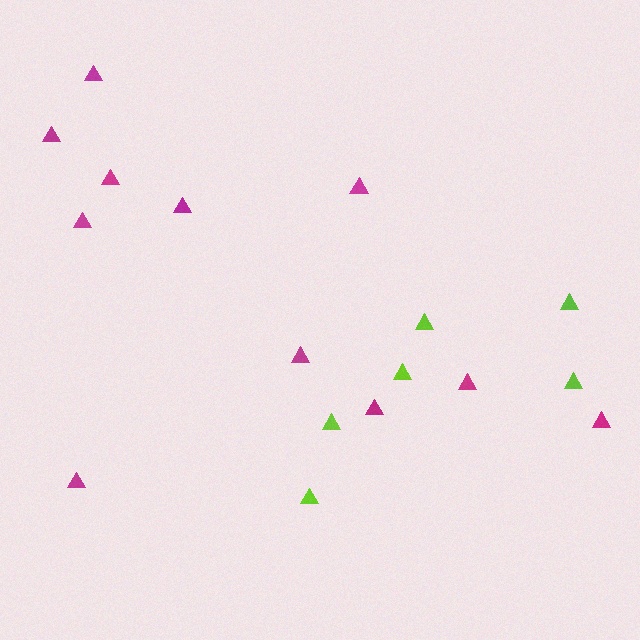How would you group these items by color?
There are 2 groups: one group of magenta triangles (11) and one group of lime triangles (6).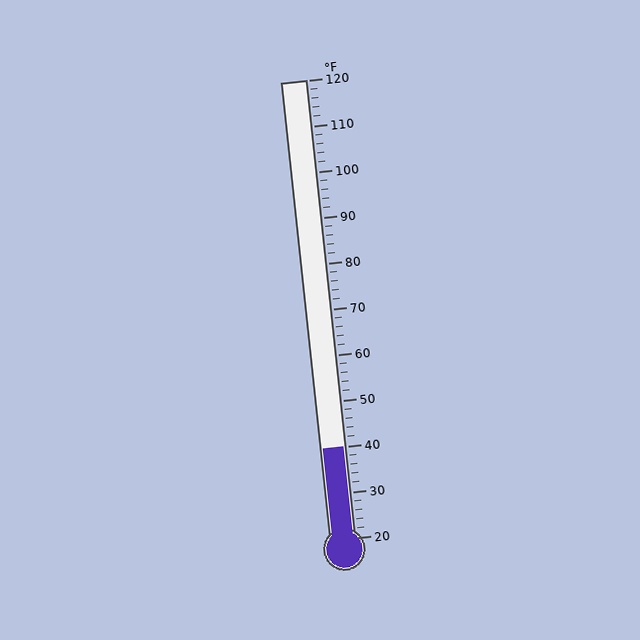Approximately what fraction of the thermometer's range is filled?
The thermometer is filled to approximately 20% of its range.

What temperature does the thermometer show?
The thermometer shows approximately 40°F.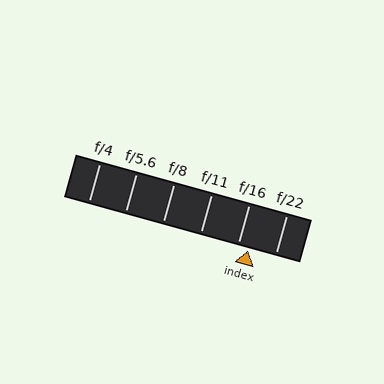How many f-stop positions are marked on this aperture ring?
There are 6 f-stop positions marked.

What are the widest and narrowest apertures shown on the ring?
The widest aperture shown is f/4 and the narrowest is f/22.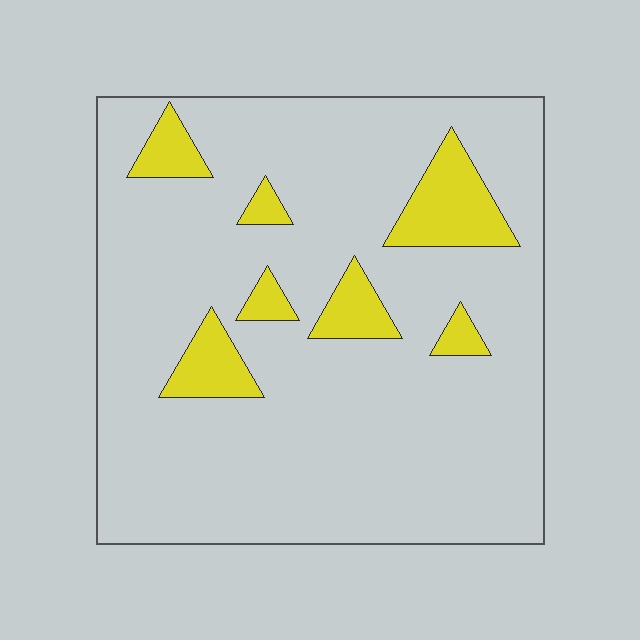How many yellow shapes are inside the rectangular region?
7.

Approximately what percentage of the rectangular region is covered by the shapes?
Approximately 15%.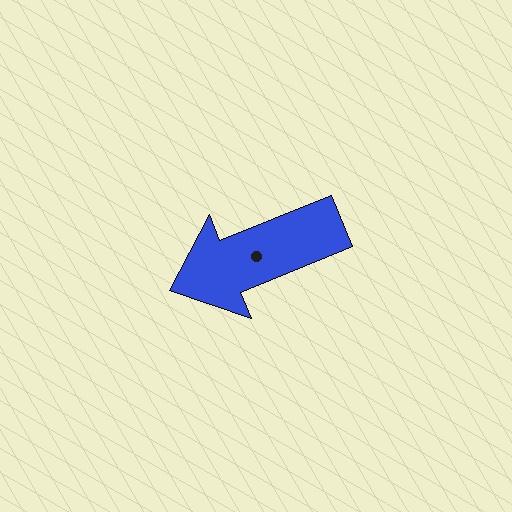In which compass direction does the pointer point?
West.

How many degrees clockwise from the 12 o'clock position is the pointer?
Approximately 248 degrees.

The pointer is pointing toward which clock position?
Roughly 8 o'clock.